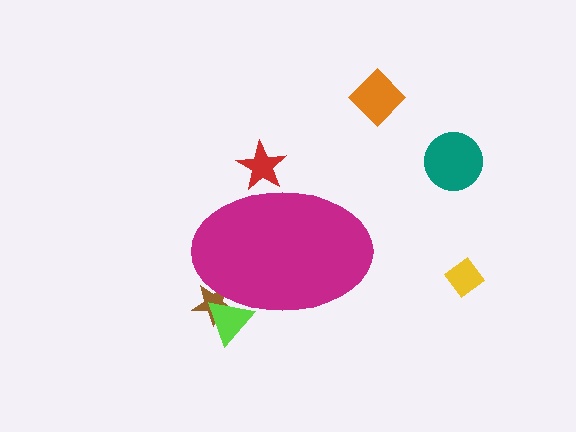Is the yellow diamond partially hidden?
No, the yellow diamond is fully visible.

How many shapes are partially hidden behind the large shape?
3 shapes are partially hidden.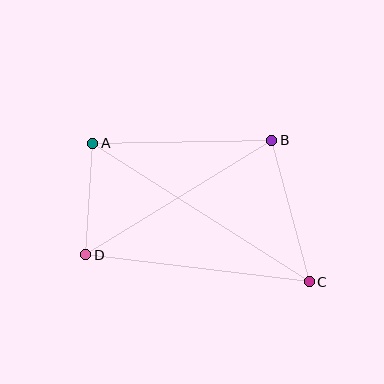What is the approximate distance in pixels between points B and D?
The distance between B and D is approximately 218 pixels.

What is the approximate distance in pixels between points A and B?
The distance between A and B is approximately 179 pixels.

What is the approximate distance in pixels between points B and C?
The distance between B and C is approximately 147 pixels.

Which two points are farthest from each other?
Points A and C are farthest from each other.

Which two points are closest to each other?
Points A and D are closest to each other.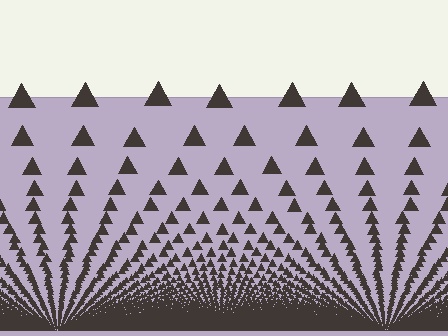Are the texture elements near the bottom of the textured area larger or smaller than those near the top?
Smaller. The gradient is inverted — elements near the bottom are smaller and denser.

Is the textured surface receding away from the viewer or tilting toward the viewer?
The surface appears to tilt toward the viewer. Texture elements get larger and sparser toward the top.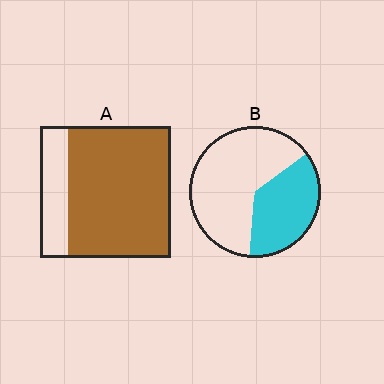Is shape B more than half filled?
No.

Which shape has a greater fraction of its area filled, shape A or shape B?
Shape A.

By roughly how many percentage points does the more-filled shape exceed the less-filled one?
By roughly 40 percentage points (A over B).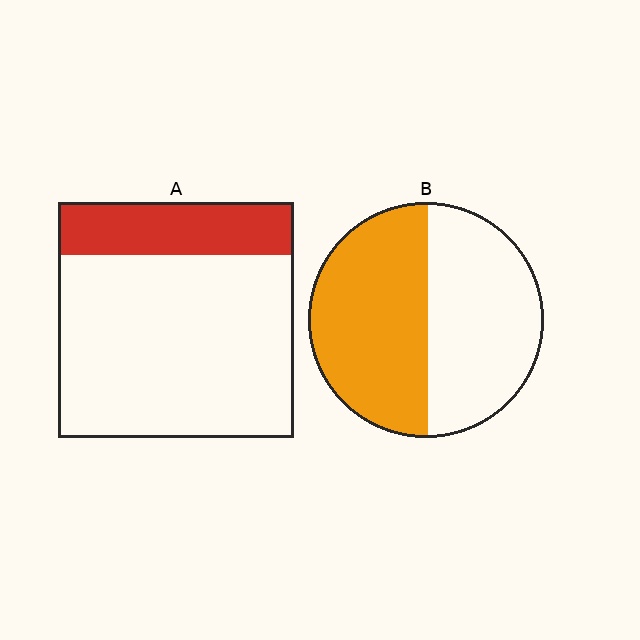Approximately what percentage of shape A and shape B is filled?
A is approximately 20% and B is approximately 50%.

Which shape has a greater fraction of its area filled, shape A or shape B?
Shape B.